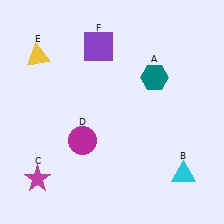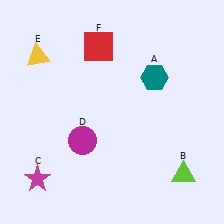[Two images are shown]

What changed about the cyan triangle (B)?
In Image 1, B is cyan. In Image 2, it changed to lime.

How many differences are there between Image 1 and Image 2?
There are 2 differences between the two images.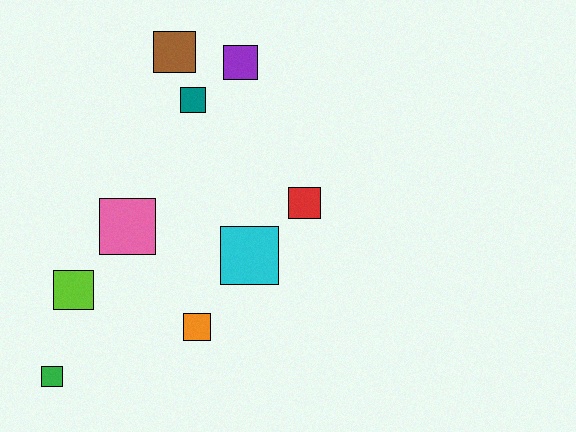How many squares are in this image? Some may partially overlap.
There are 9 squares.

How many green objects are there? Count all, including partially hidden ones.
There is 1 green object.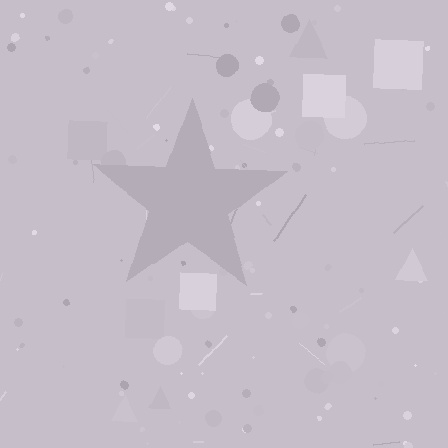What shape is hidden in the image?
A star is hidden in the image.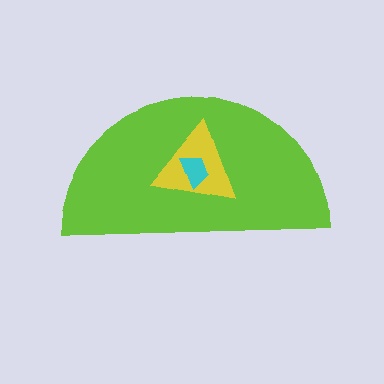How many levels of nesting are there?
3.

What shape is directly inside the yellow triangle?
The cyan trapezoid.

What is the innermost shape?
The cyan trapezoid.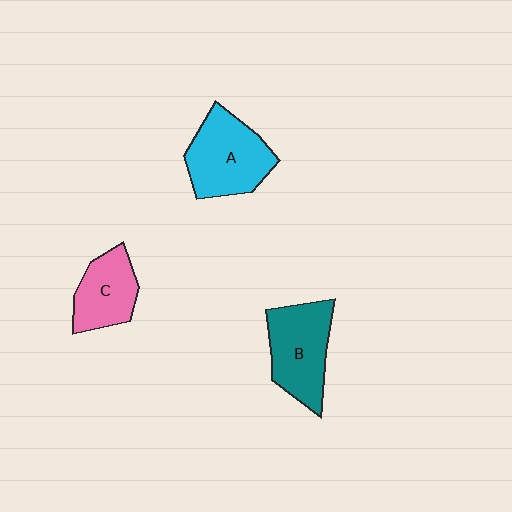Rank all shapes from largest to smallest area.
From largest to smallest: A (cyan), B (teal), C (pink).